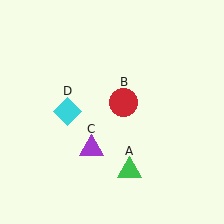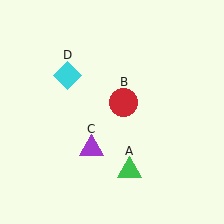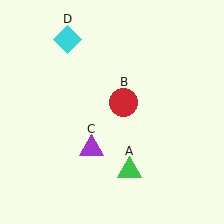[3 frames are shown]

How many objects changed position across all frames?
1 object changed position: cyan diamond (object D).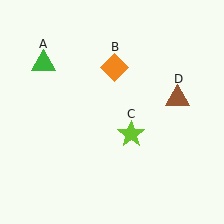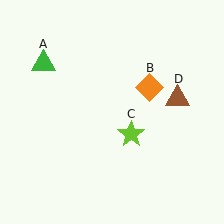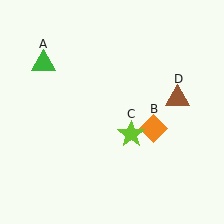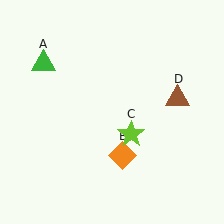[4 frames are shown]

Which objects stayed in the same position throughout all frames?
Green triangle (object A) and lime star (object C) and brown triangle (object D) remained stationary.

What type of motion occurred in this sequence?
The orange diamond (object B) rotated clockwise around the center of the scene.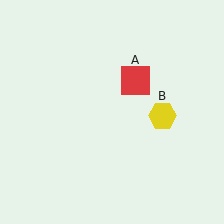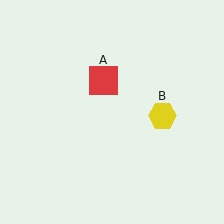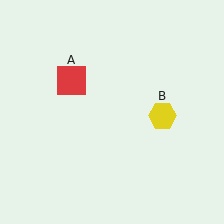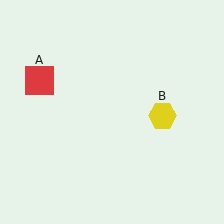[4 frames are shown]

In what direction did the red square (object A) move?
The red square (object A) moved left.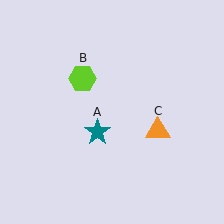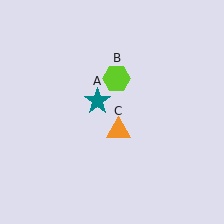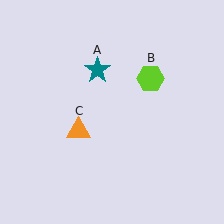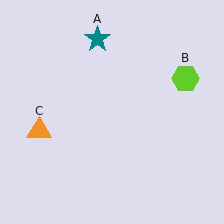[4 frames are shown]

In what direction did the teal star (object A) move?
The teal star (object A) moved up.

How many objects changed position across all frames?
3 objects changed position: teal star (object A), lime hexagon (object B), orange triangle (object C).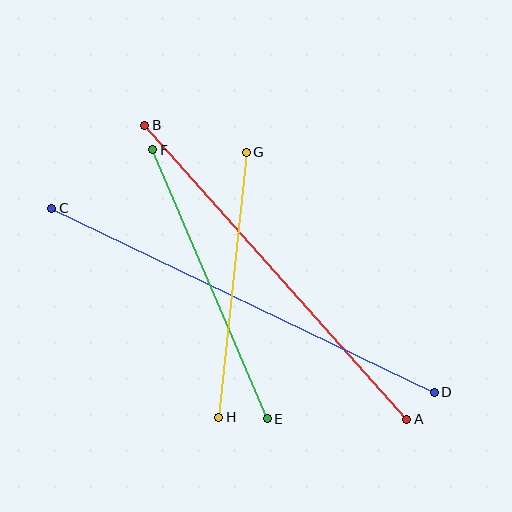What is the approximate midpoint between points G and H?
The midpoint is at approximately (233, 285) pixels.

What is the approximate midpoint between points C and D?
The midpoint is at approximately (243, 300) pixels.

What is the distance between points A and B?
The distance is approximately 394 pixels.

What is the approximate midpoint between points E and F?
The midpoint is at approximately (210, 284) pixels.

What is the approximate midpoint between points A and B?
The midpoint is at approximately (276, 272) pixels.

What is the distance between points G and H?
The distance is approximately 266 pixels.